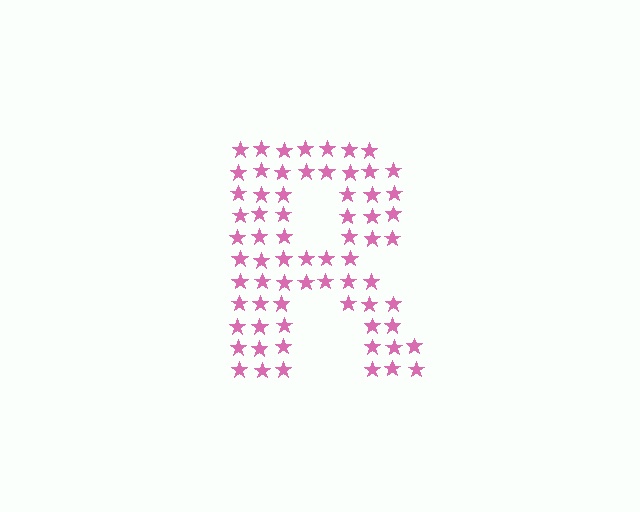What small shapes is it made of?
It is made of small stars.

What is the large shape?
The large shape is the letter R.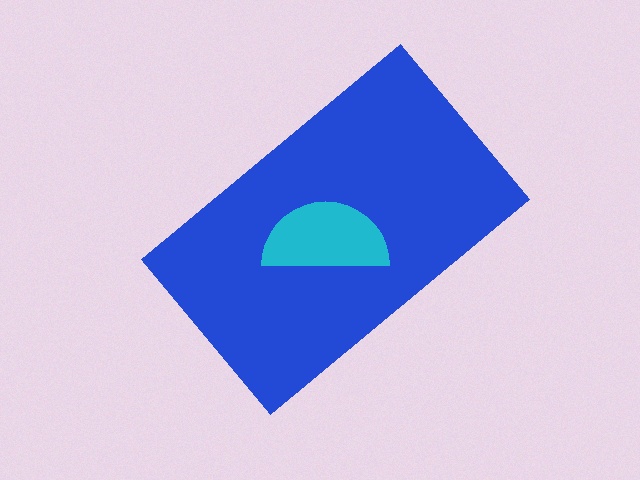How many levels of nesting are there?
2.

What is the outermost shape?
The blue rectangle.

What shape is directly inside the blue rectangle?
The cyan semicircle.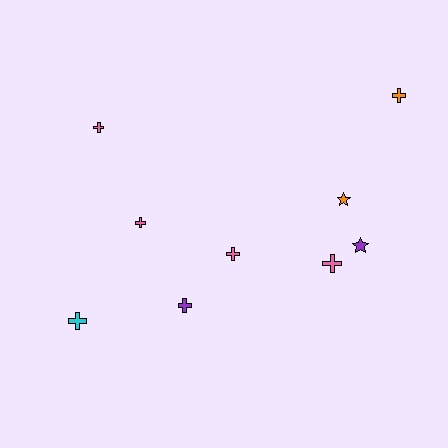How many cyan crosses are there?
There is 1 cyan cross.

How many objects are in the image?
There are 9 objects.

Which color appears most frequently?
Pink, with 4 objects.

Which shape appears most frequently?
Cross, with 7 objects.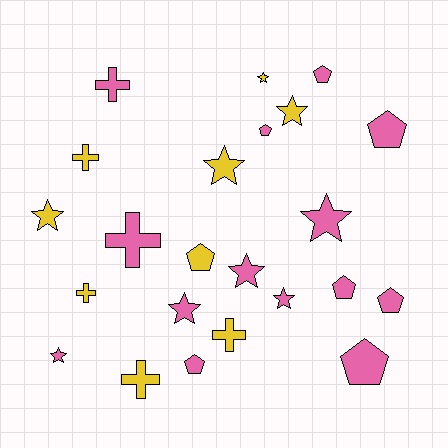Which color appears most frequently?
Pink, with 14 objects.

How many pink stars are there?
There are 5 pink stars.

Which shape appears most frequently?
Star, with 9 objects.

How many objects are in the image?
There are 23 objects.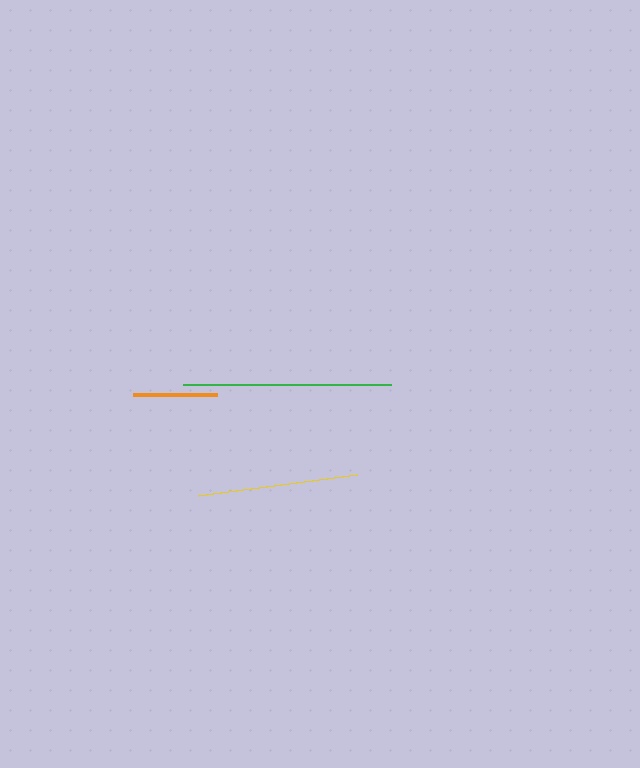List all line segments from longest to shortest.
From longest to shortest: green, yellow, orange.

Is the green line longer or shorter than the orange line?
The green line is longer than the orange line.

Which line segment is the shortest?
The orange line is the shortest at approximately 85 pixels.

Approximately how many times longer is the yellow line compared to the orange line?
The yellow line is approximately 1.9 times the length of the orange line.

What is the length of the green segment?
The green segment is approximately 208 pixels long.